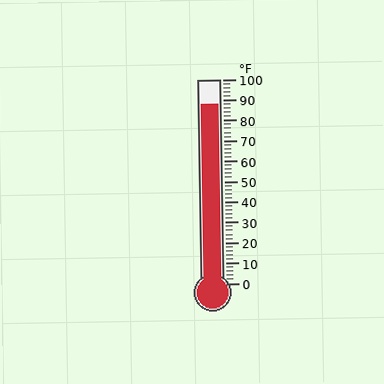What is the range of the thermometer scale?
The thermometer scale ranges from 0°F to 100°F.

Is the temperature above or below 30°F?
The temperature is above 30°F.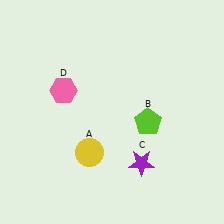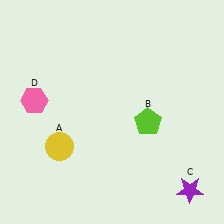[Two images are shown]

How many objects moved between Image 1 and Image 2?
3 objects moved between the two images.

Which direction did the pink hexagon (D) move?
The pink hexagon (D) moved left.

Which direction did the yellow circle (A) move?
The yellow circle (A) moved left.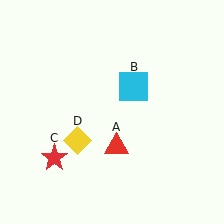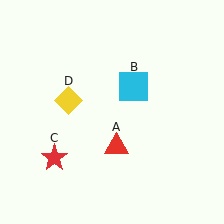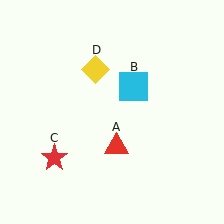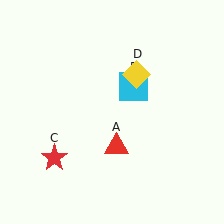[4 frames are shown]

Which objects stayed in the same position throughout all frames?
Red triangle (object A) and cyan square (object B) and red star (object C) remained stationary.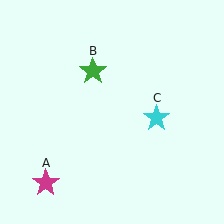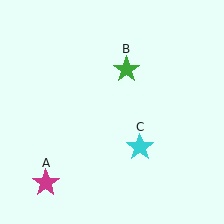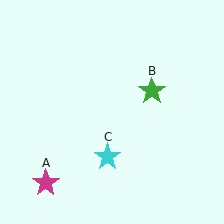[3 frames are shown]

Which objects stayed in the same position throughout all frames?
Magenta star (object A) remained stationary.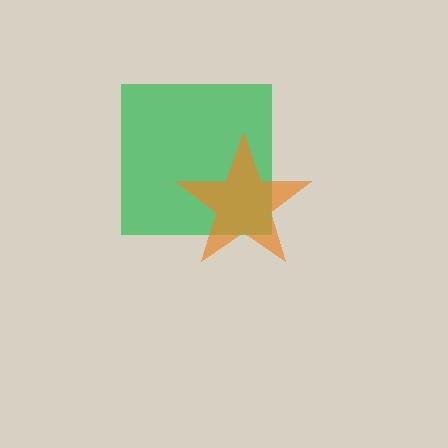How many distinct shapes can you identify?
There are 2 distinct shapes: a green square, an orange star.